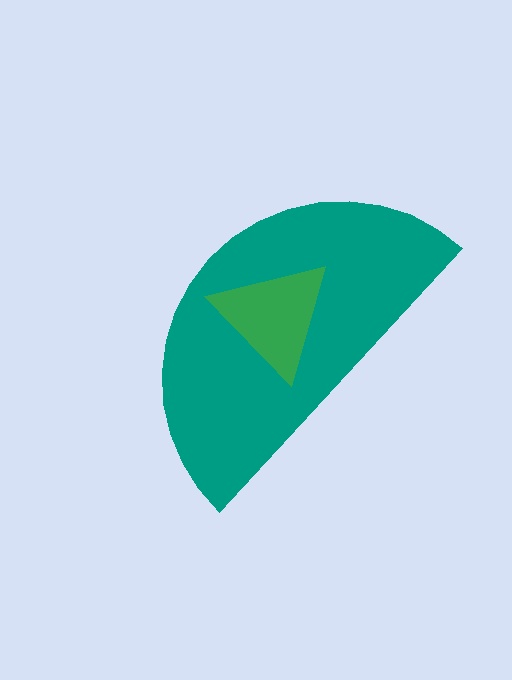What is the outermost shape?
The teal semicircle.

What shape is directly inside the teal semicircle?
The green triangle.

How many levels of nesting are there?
2.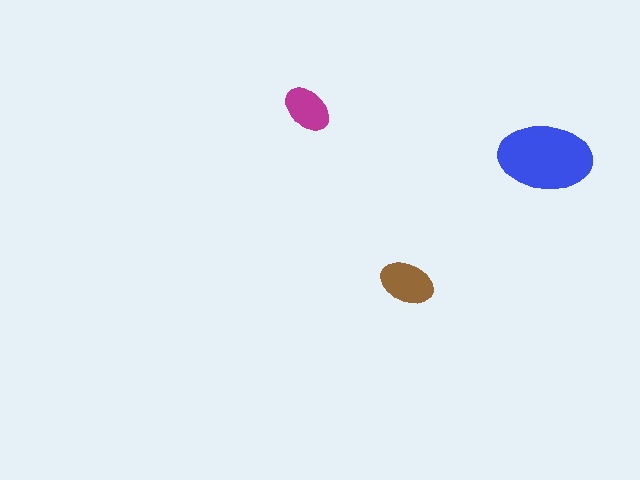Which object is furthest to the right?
The blue ellipse is rightmost.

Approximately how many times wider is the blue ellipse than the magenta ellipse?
About 2 times wider.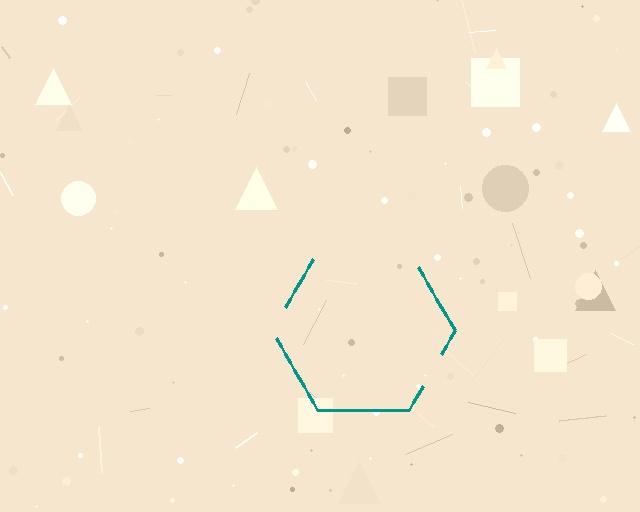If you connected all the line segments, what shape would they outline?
They would outline a hexagon.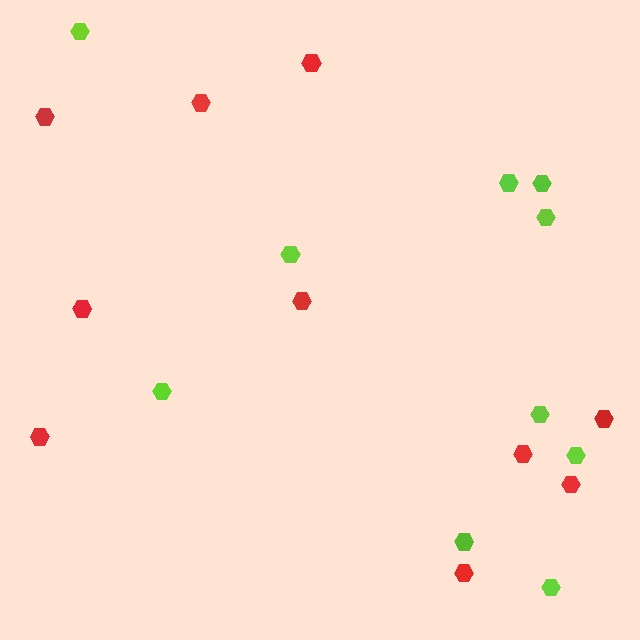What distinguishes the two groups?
There are 2 groups: one group of red hexagons (10) and one group of lime hexagons (10).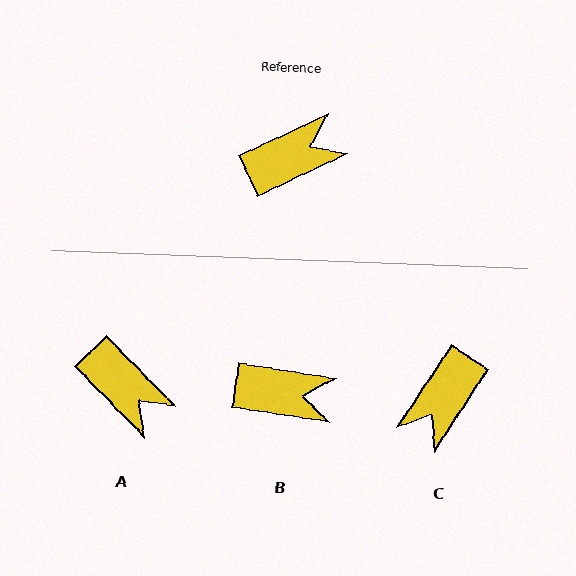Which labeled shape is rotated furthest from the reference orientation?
C, about 148 degrees away.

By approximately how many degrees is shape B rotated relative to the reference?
Approximately 34 degrees clockwise.